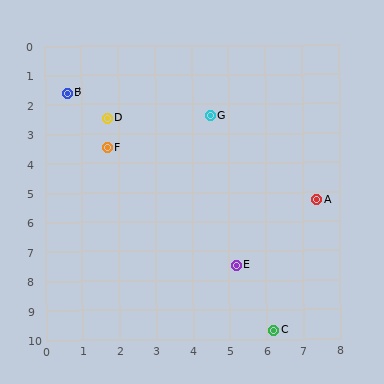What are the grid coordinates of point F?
Point F is at approximately (1.7, 3.5).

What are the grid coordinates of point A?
Point A is at approximately (7.4, 5.3).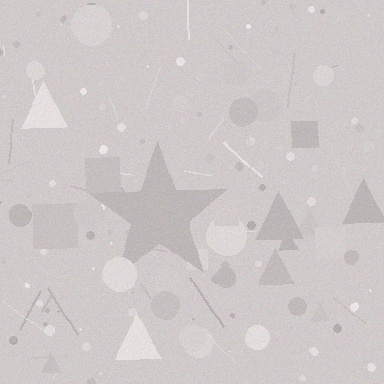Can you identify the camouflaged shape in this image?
The camouflaged shape is a star.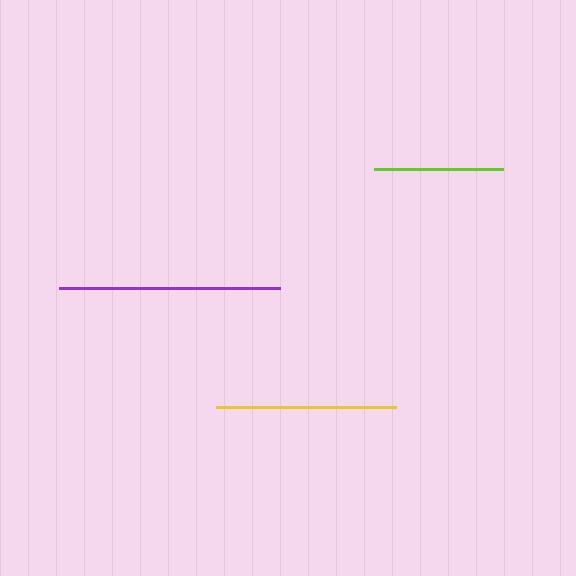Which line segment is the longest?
The purple line is the longest at approximately 222 pixels.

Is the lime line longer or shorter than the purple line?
The purple line is longer than the lime line.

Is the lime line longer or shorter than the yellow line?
The yellow line is longer than the lime line.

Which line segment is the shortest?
The lime line is the shortest at approximately 129 pixels.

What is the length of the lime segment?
The lime segment is approximately 129 pixels long.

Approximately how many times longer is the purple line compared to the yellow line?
The purple line is approximately 1.2 times the length of the yellow line.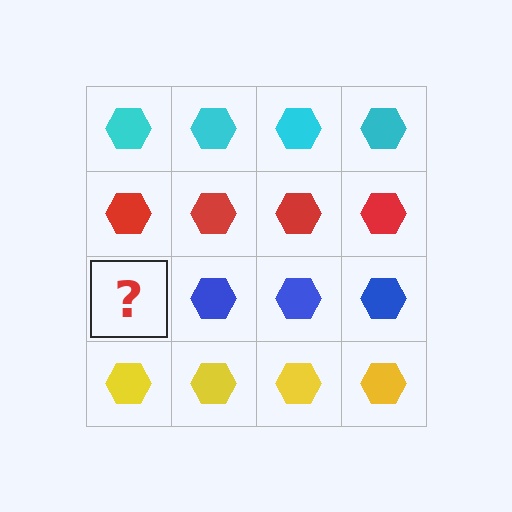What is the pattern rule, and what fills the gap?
The rule is that each row has a consistent color. The gap should be filled with a blue hexagon.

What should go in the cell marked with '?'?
The missing cell should contain a blue hexagon.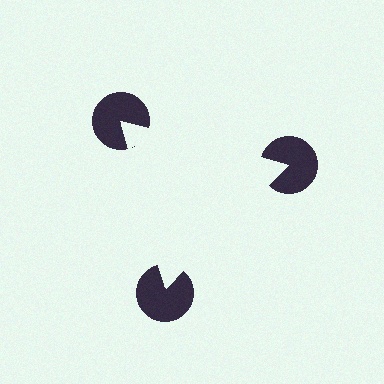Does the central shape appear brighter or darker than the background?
It typically appears slightly brighter than the background, even though no actual brightness change is drawn.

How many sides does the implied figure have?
3 sides.